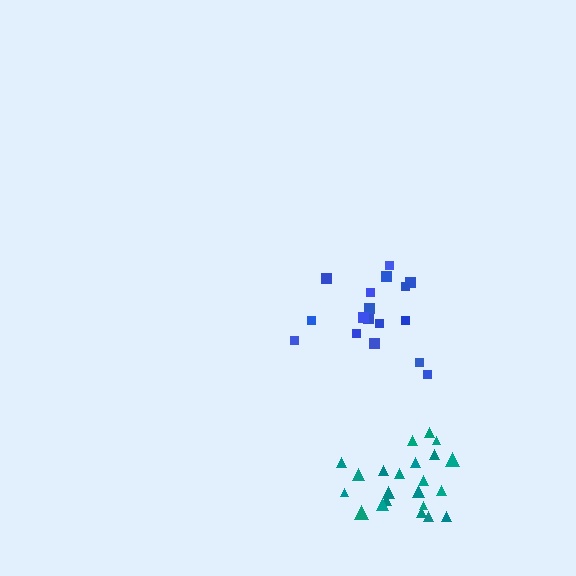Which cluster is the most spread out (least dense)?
Blue.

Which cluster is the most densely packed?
Teal.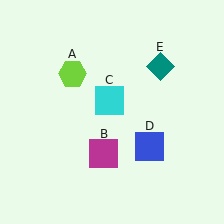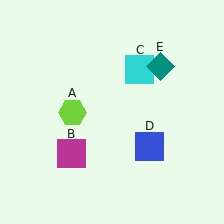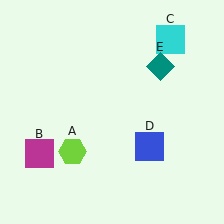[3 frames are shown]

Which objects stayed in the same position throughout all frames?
Blue square (object D) and teal diamond (object E) remained stationary.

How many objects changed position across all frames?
3 objects changed position: lime hexagon (object A), magenta square (object B), cyan square (object C).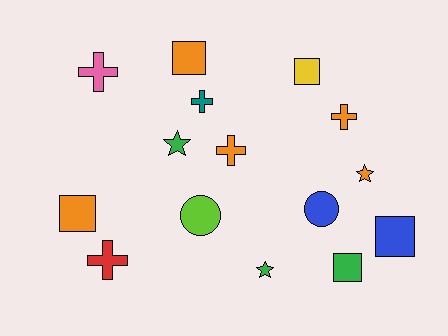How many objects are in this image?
There are 15 objects.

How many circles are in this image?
There are 2 circles.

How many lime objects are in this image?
There is 1 lime object.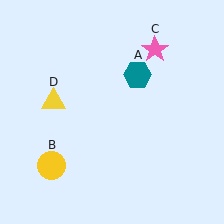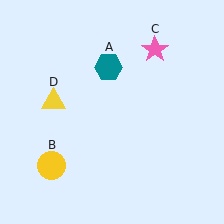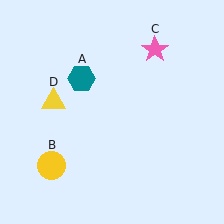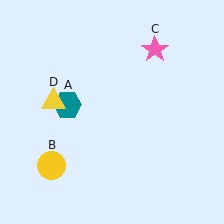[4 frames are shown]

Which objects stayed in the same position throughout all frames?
Yellow circle (object B) and pink star (object C) and yellow triangle (object D) remained stationary.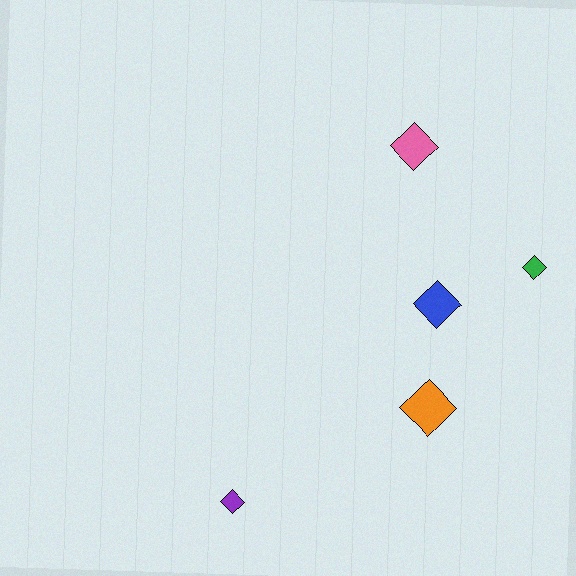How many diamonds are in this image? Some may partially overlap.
There are 5 diamonds.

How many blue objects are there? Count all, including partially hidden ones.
There is 1 blue object.